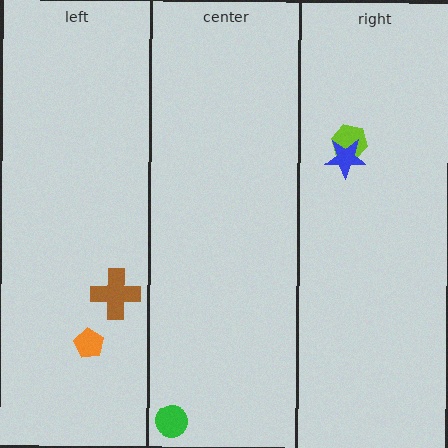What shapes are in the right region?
The lime hexagon, the blue star.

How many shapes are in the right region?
2.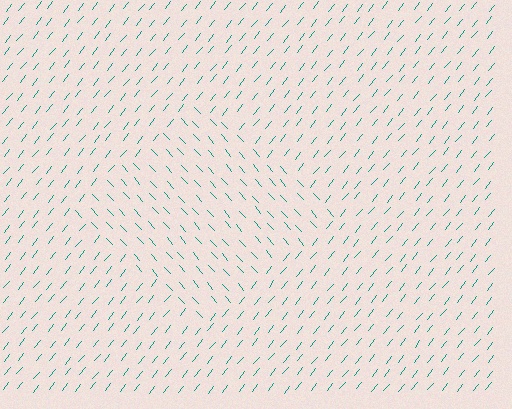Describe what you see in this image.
The image is filled with small teal line segments. A diamond region in the image has lines oriented differently from the surrounding lines, creating a visible texture boundary.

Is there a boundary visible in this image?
Yes, there is a texture boundary formed by a change in line orientation.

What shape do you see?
I see a diamond.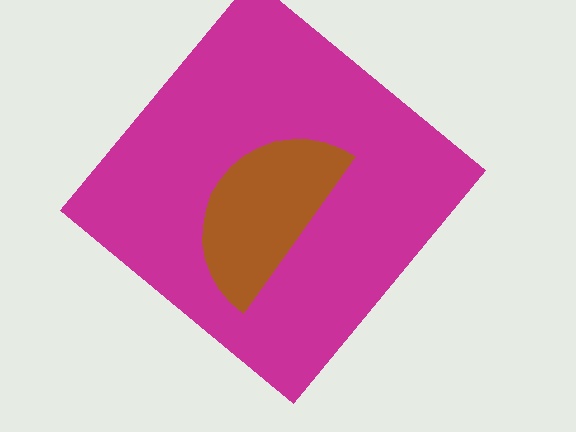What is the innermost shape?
The brown semicircle.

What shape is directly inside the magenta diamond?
The brown semicircle.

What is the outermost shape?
The magenta diamond.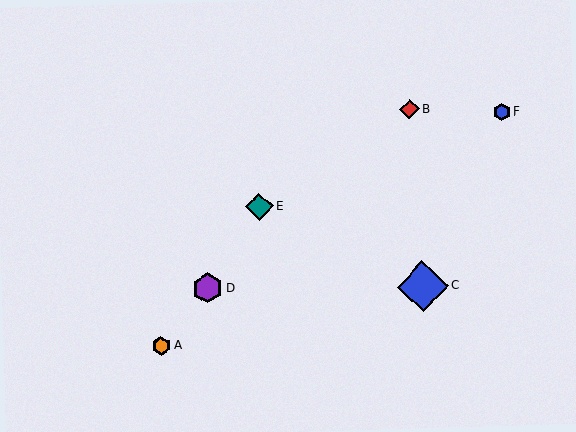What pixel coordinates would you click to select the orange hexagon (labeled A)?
Click at (161, 345) to select the orange hexagon A.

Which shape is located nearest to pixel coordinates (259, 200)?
The teal diamond (labeled E) at (259, 207) is nearest to that location.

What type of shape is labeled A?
Shape A is an orange hexagon.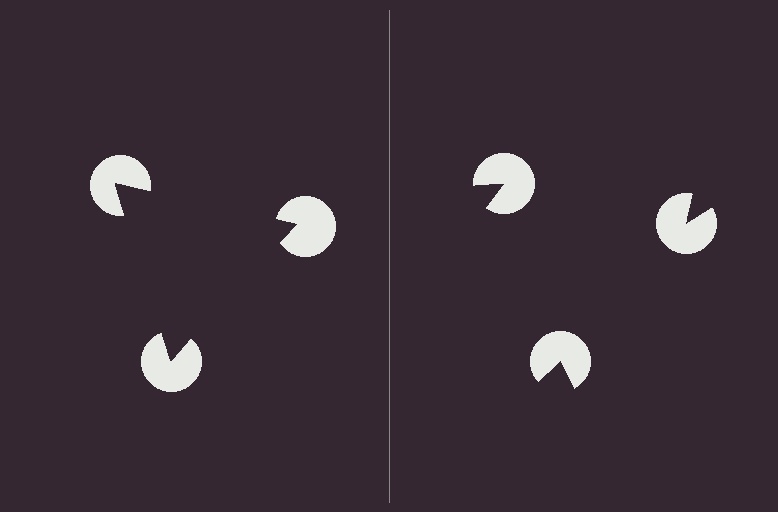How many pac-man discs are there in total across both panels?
6 — 3 on each side.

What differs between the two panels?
The pac-man discs are positioned identically on both sides; only the wedge orientations differ. On the left they align to a triangle; on the right they are misaligned.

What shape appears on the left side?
An illusory triangle.